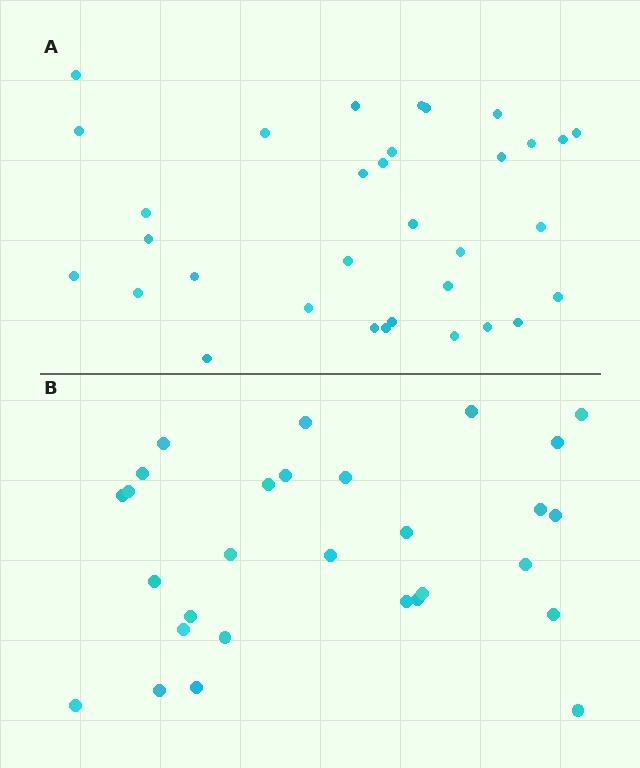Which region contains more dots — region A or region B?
Region A (the top region) has more dots.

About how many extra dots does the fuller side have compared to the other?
Region A has about 4 more dots than region B.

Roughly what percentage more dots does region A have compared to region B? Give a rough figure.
About 15% more.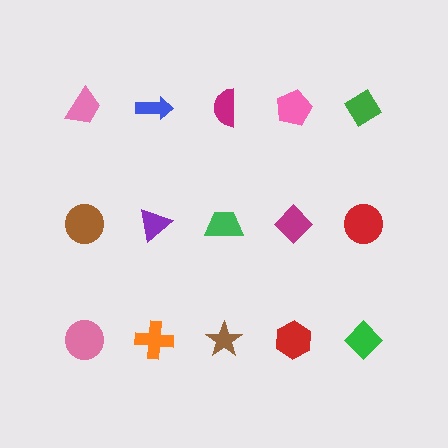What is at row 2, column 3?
A green trapezoid.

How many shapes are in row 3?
5 shapes.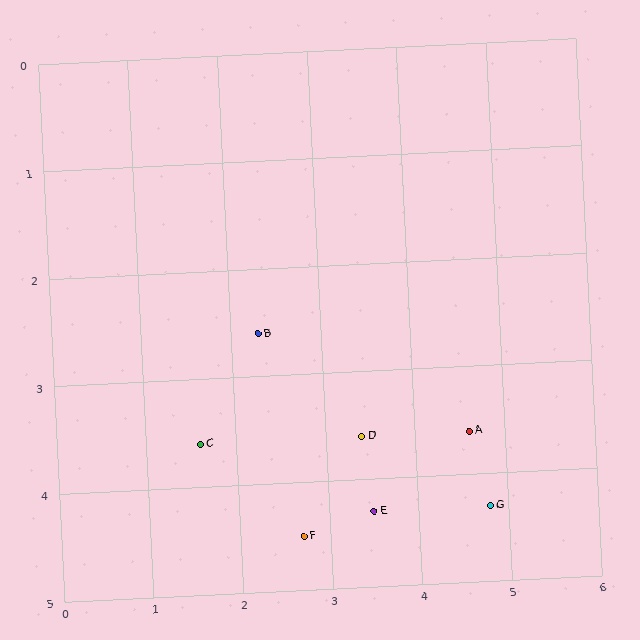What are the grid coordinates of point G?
Point G is at approximately (4.8, 4.3).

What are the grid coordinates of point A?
Point A is at approximately (4.6, 3.6).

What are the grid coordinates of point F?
Point F is at approximately (2.7, 4.5).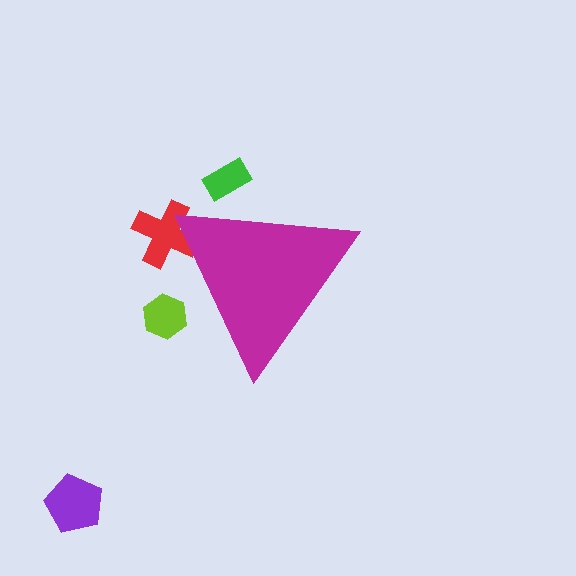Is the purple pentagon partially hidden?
No, the purple pentagon is fully visible.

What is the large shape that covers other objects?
A magenta triangle.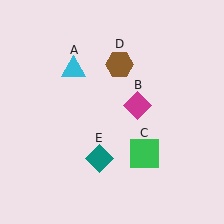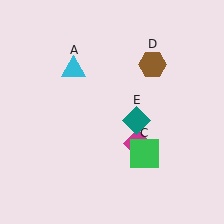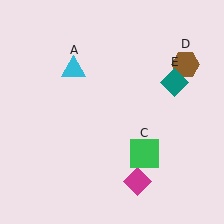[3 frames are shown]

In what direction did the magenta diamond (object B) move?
The magenta diamond (object B) moved down.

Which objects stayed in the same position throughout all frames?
Cyan triangle (object A) and green square (object C) remained stationary.